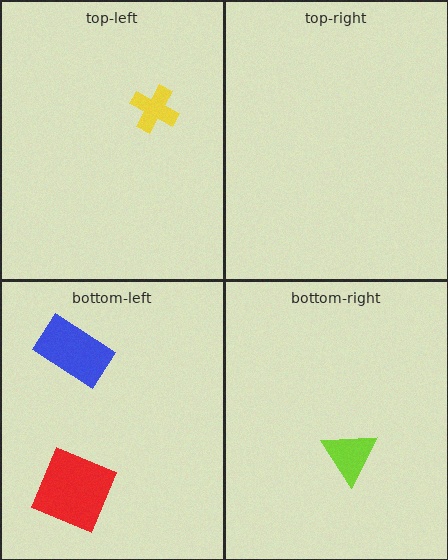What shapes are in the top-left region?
The yellow cross.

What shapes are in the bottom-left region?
The blue rectangle, the red square.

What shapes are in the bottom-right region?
The lime triangle.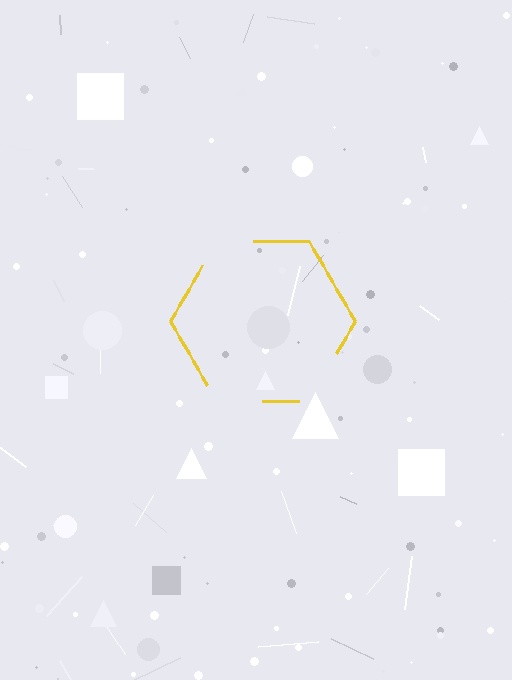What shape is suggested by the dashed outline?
The dashed outline suggests a hexagon.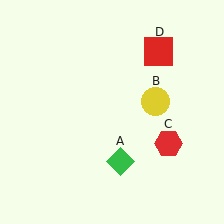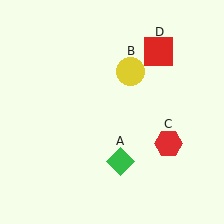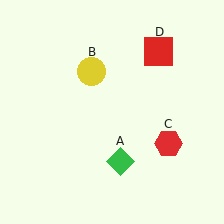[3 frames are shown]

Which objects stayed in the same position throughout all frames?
Green diamond (object A) and red hexagon (object C) and red square (object D) remained stationary.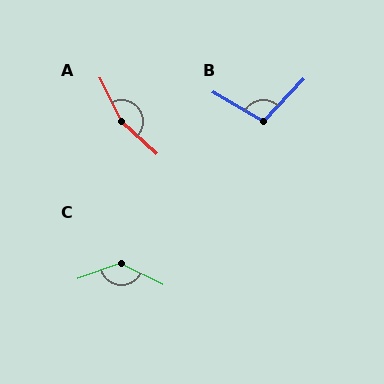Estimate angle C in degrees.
Approximately 134 degrees.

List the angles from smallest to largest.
B (104°), C (134°), A (159°).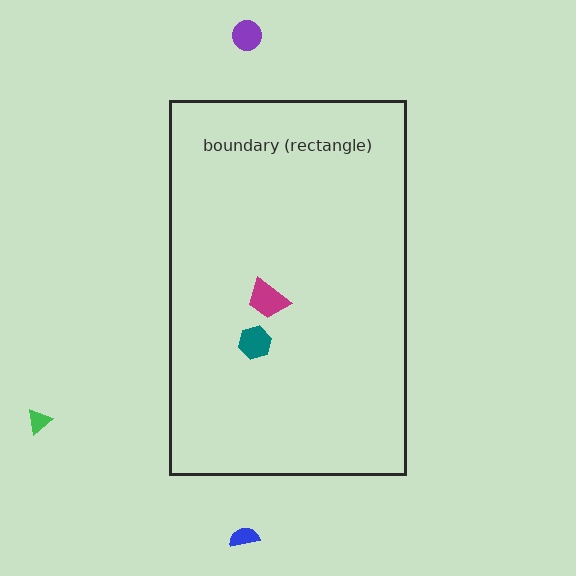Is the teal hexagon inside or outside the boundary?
Inside.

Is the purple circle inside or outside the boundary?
Outside.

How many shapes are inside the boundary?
2 inside, 3 outside.